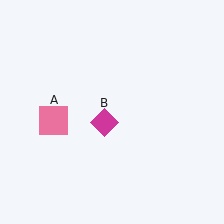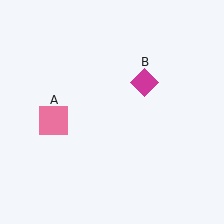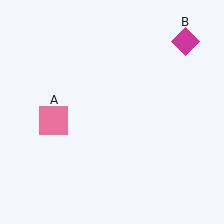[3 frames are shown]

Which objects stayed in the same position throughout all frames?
Pink square (object A) remained stationary.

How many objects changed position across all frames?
1 object changed position: magenta diamond (object B).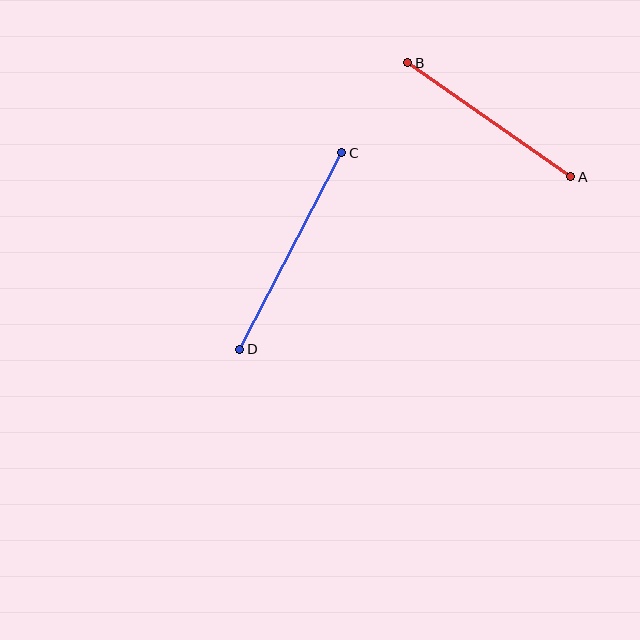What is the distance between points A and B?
The distance is approximately 199 pixels.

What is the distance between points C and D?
The distance is approximately 222 pixels.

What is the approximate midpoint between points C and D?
The midpoint is at approximately (291, 251) pixels.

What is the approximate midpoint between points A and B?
The midpoint is at approximately (489, 120) pixels.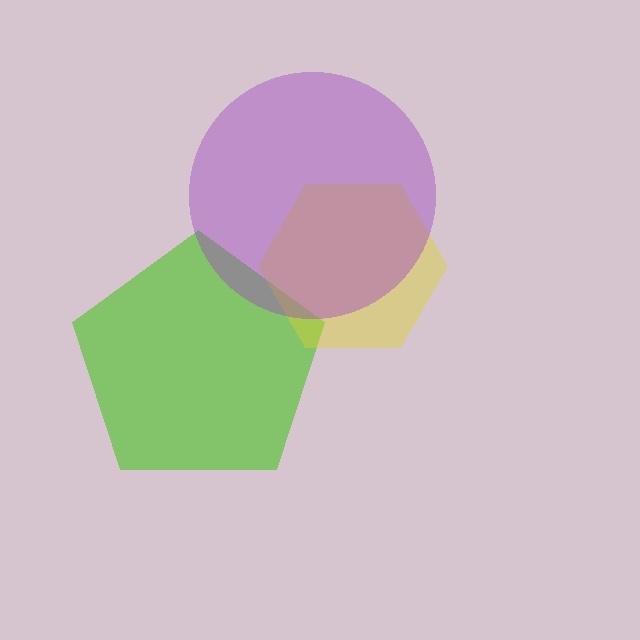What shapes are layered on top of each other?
The layered shapes are: a lime pentagon, a yellow hexagon, a purple circle.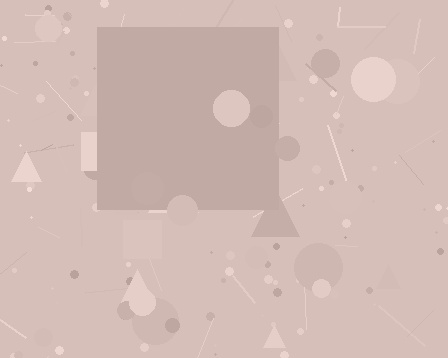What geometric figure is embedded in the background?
A square is embedded in the background.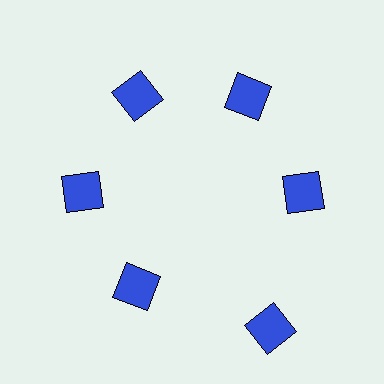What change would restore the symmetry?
The symmetry would be restored by moving it inward, back onto the ring so that all 6 squares sit at equal angles and equal distance from the center.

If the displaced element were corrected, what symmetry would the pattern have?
It would have 6-fold rotational symmetry — the pattern would map onto itself every 60 degrees.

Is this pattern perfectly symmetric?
No. The 6 blue squares are arranged in a ring, but one element near the 5 o'clock position is pushed outward from the center, breaking the 6-fold rotational symmetry.